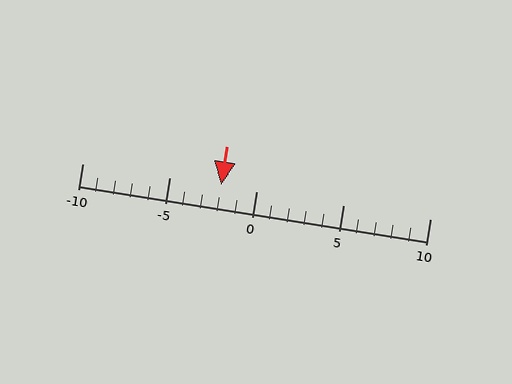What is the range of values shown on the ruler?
The ruler shows values from -10 to 10.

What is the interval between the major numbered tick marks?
The major tick marks are spaced 5 units apart.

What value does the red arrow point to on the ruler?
The red arrow points to approximately -2.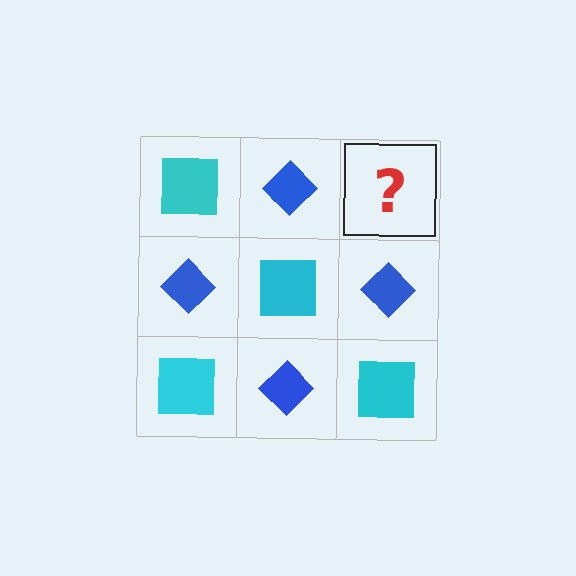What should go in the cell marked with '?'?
The missing cell should contain a cyan square.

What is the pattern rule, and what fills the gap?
The rule is that it alternates cyan square and blue diamond in a checkerboard pattern. The gap should be filled with a cyan square.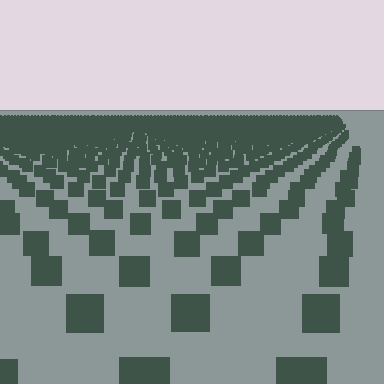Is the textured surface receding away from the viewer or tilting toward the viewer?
The surface is receding away from the viewer. Texture elements get smaller and denser toward the top.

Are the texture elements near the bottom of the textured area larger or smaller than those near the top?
Larger. Near the bottom, elements are closer to the viewer and appear at a bigger on-screen size.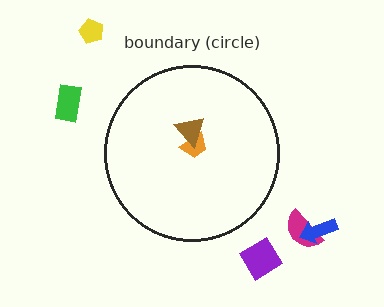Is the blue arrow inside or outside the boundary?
Outside.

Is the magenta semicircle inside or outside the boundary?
Outside.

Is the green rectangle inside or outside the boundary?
Outside.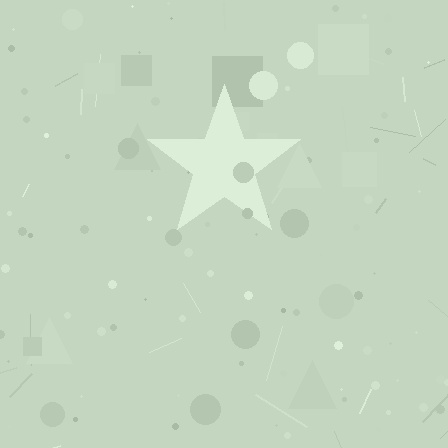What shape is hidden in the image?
A star is hidden in the image.